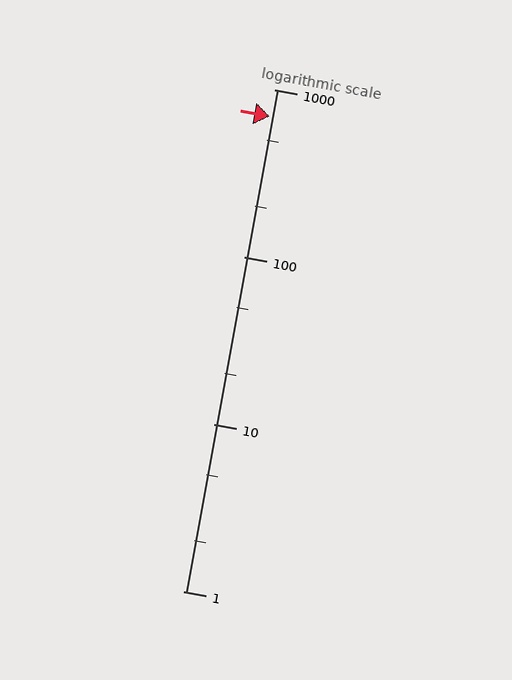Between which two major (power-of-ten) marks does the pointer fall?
The pointer is between 100 and 1000.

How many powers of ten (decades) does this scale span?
The scale spans 3 decades, from 1 to 1000.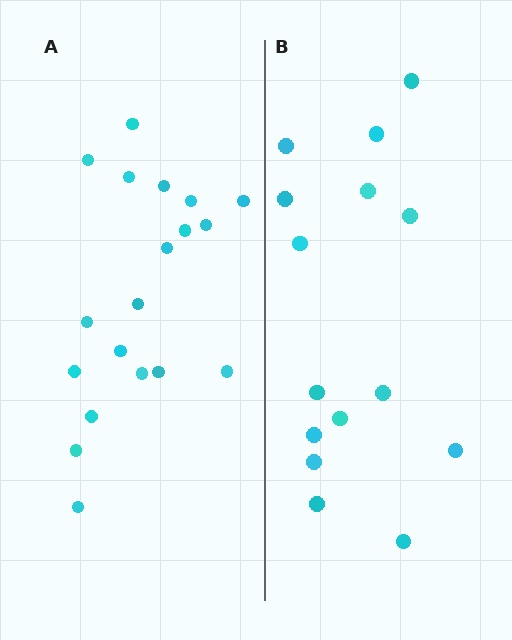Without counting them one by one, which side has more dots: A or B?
Region A (the left region) has more dots.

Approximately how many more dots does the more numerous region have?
Region A has about 4 more dots than region B.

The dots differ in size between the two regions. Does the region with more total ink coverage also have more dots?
No. Region B has more total ink coverage because its dots are larger, but region A actually contains more individual dots. Total area can be misleading — the number of items is what matters here.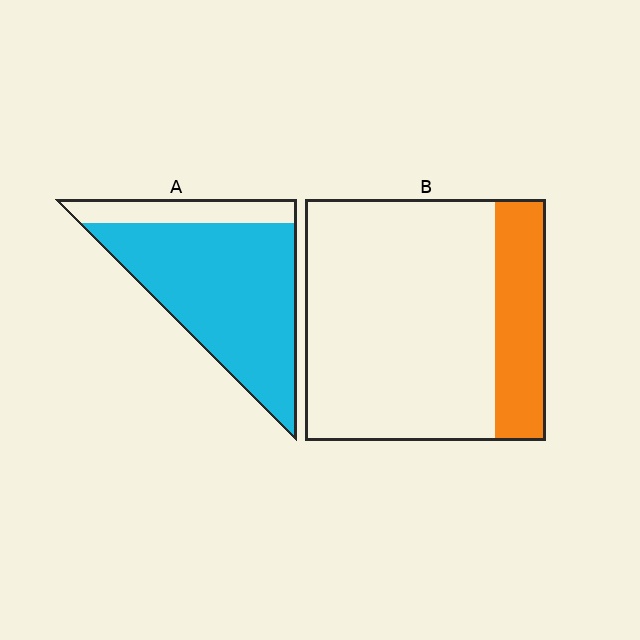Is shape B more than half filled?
No.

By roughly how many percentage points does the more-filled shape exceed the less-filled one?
By roughly 60 percentage points (A over B).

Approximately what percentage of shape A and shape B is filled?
A is approximately 80% and B is approximately 20%.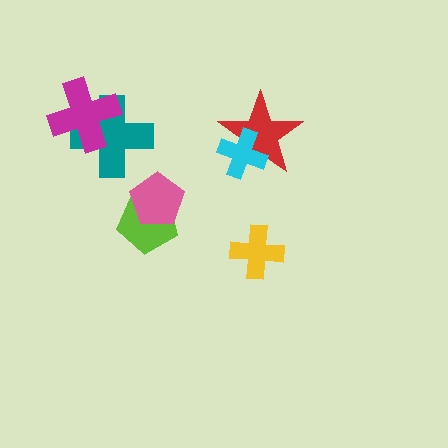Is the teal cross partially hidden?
Yes, it is partially covered by another shape.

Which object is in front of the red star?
The cyan cross is in front of the red star.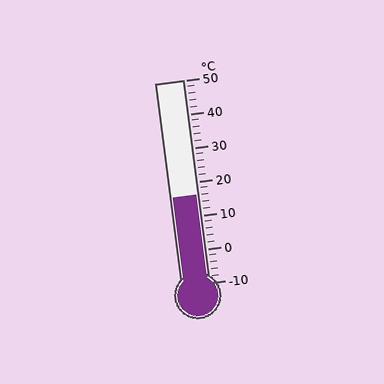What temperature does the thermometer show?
The thermometer shows approximately 16°C.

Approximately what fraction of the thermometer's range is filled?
The thermometer is filled to approximately 45% of its range.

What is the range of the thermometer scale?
The thermometer scale ranges from -10°C to 50°C.